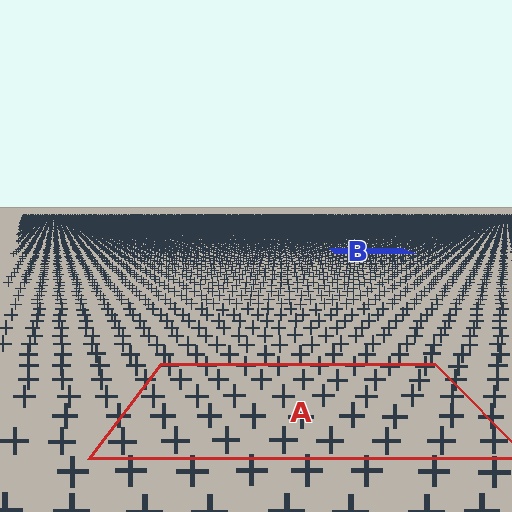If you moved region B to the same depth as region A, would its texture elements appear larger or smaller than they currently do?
They would appear larger. At a closer depth, the same texture elements are projected at a bigger on-screen size.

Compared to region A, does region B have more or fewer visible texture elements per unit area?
Region B has more texture elements per unit area — they are packed more densely because it is farther away.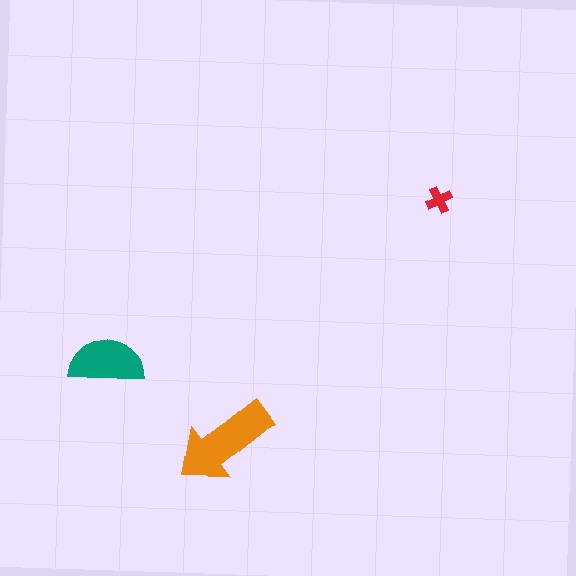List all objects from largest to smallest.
The orange arrow, the teal semicircle, the red cross.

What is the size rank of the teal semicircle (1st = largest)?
2nd.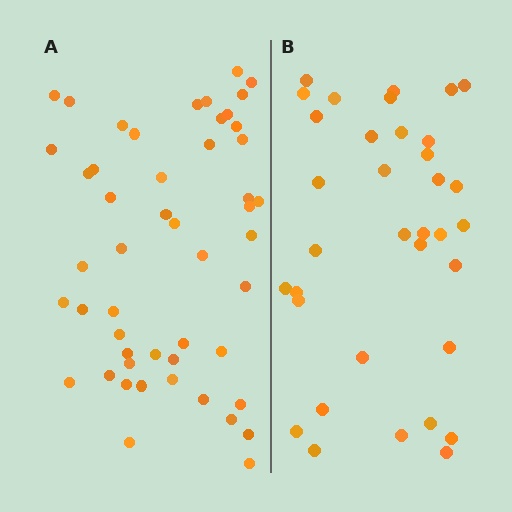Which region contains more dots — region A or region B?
Region A (the left region) has more dots.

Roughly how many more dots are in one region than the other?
Region A has approximately 15 more dots than region B.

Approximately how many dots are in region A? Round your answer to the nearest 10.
About 50 dots.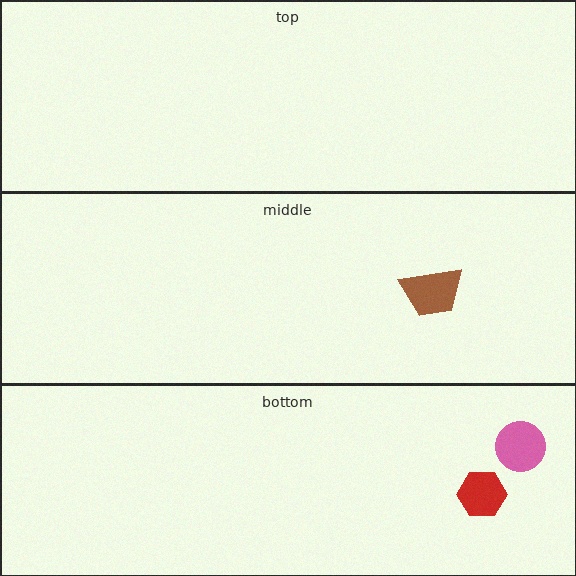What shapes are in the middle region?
The brown trapezoid.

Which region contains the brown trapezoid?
The middle region.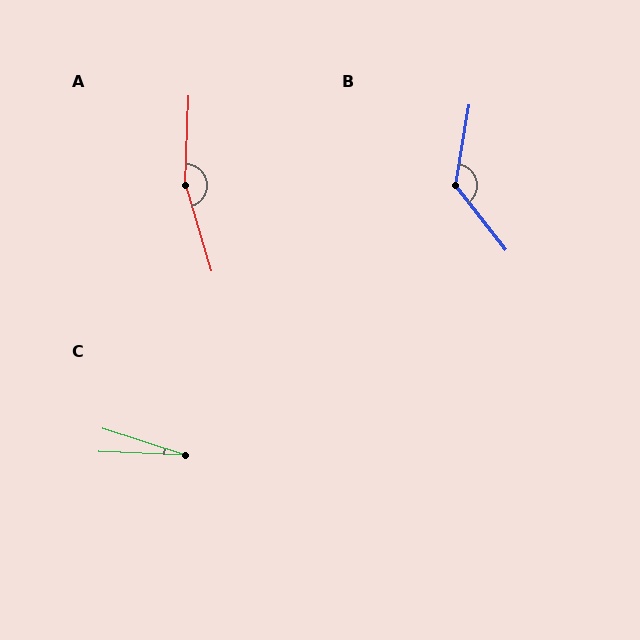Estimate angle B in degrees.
Approximately 133 degrees.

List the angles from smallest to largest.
C (15°), B (133°), A (161°).